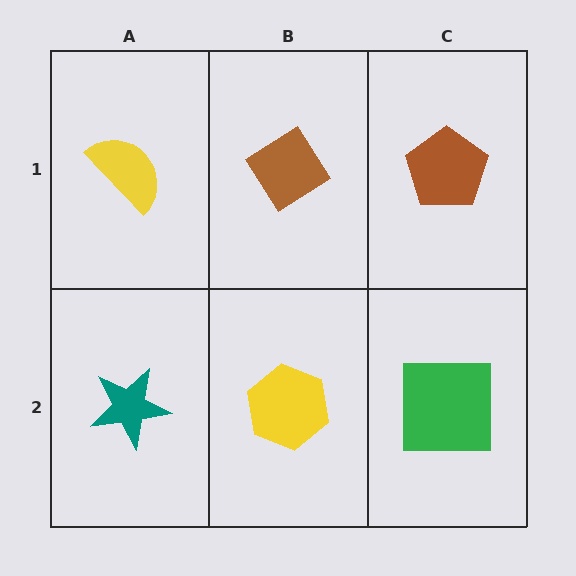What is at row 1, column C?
A brown pentagon.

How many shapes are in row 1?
3 shapes.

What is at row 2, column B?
A yellow hexagon.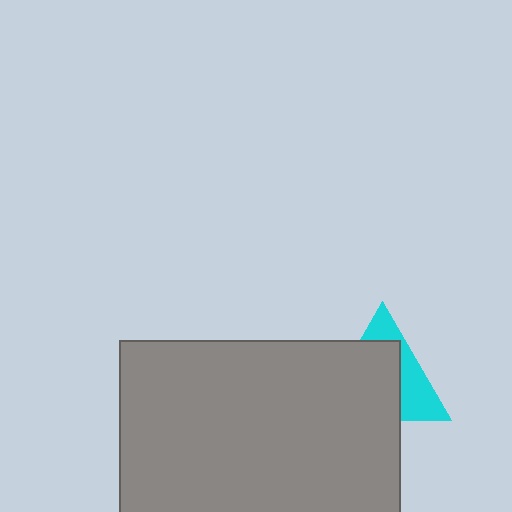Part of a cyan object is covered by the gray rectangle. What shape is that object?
It is a triangle.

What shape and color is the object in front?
The object in front is a gray rectangle.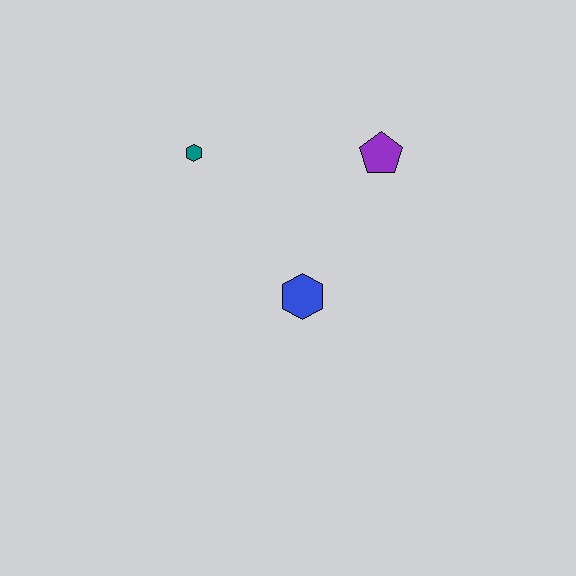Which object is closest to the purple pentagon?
The blue hexagon is closest to the purple pentagon.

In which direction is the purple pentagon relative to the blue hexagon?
The purple pentagon is above the blue hexagon.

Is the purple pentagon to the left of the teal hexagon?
No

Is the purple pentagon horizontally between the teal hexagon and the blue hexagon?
No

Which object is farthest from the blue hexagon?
The teal hexagon is farthest from the blue hexagon.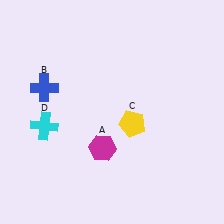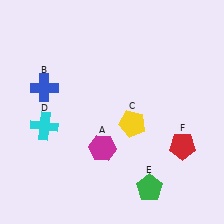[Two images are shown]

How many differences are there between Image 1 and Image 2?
There are 2 differences between the two images.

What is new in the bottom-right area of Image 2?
A green pentagon (E) was added in the bottom-right area of Image 2.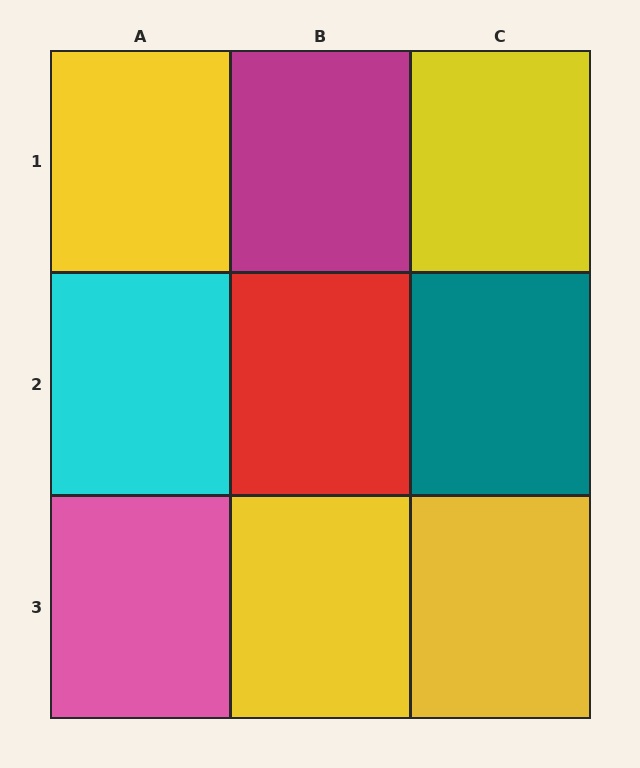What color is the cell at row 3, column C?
Yellow.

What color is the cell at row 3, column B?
Yellow.